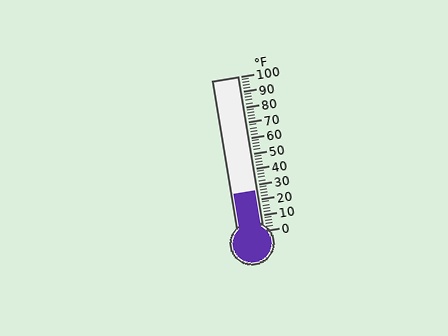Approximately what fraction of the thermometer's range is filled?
The thermometer is filled to approximately 25% of its range.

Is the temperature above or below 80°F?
The temperature is below 80°F.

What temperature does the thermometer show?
The thermometer shows approximately 26°F.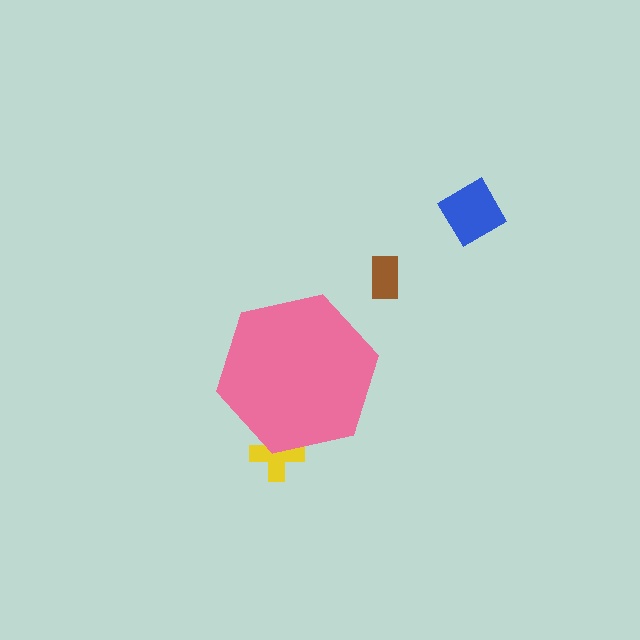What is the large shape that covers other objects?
A pink hexagon.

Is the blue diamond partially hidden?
No, the blue diamond is fully visible.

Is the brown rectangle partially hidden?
No, the brown rectangle is fully visible.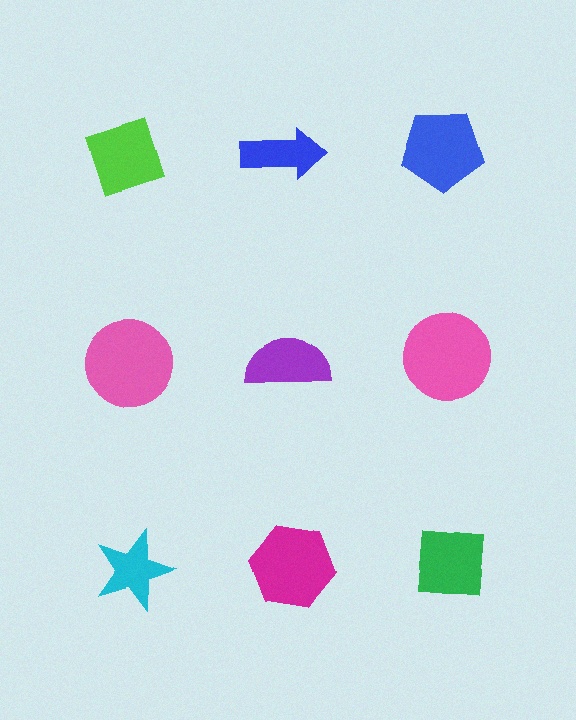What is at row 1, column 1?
A lime diamond.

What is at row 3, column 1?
A cyan star.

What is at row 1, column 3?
A blue pentagon.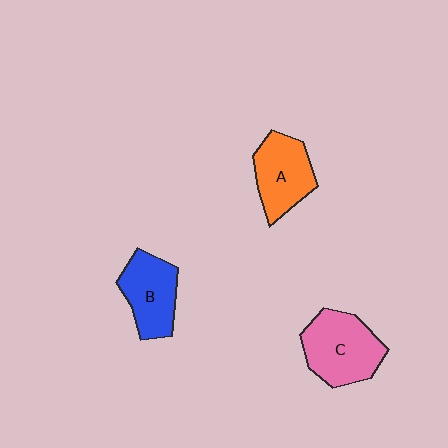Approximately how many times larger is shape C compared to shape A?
Approximately 1.2 times.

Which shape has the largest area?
Shape C (pink).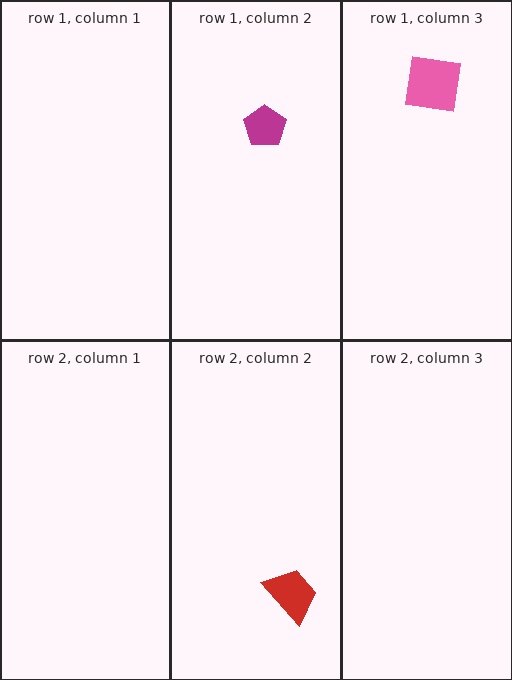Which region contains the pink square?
The row 1, column 3 region.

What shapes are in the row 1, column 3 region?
The pink square.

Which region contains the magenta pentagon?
The row 1, column 2 region.